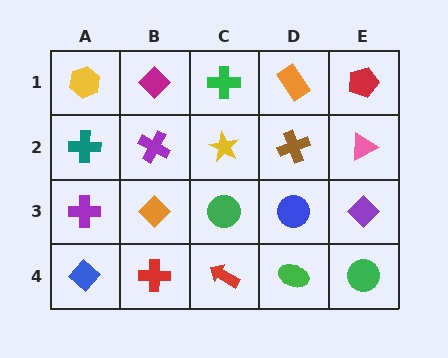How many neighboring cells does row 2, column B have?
4.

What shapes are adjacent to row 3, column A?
A teal cross (row 2, column A), a blue diamond (row 4, column A), an orange diamond (row 3, column B).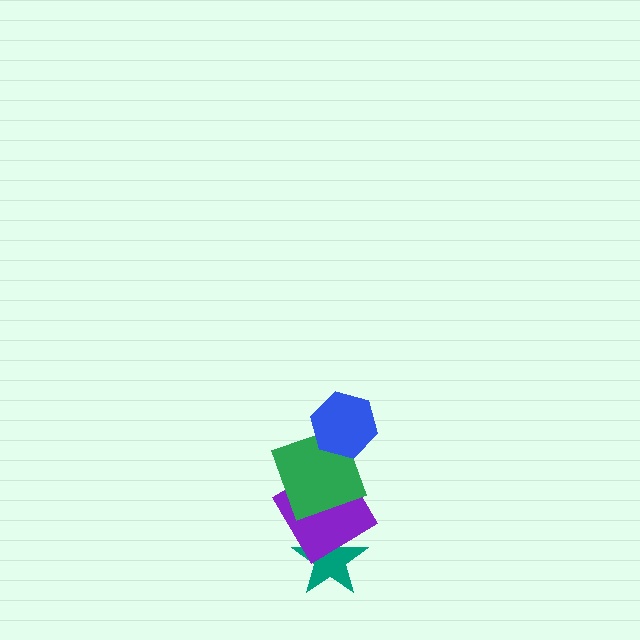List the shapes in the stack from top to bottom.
From top to bottom: the blue hexagon, the green square, the purple diamond, the teal star.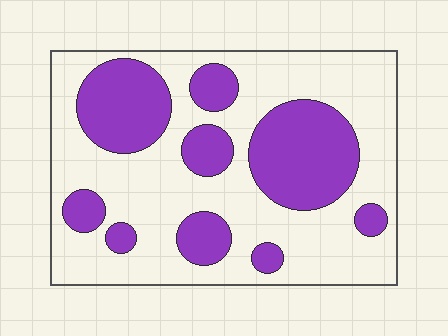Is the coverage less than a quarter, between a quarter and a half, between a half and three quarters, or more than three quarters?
Between a quarter and a half.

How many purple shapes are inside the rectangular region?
9.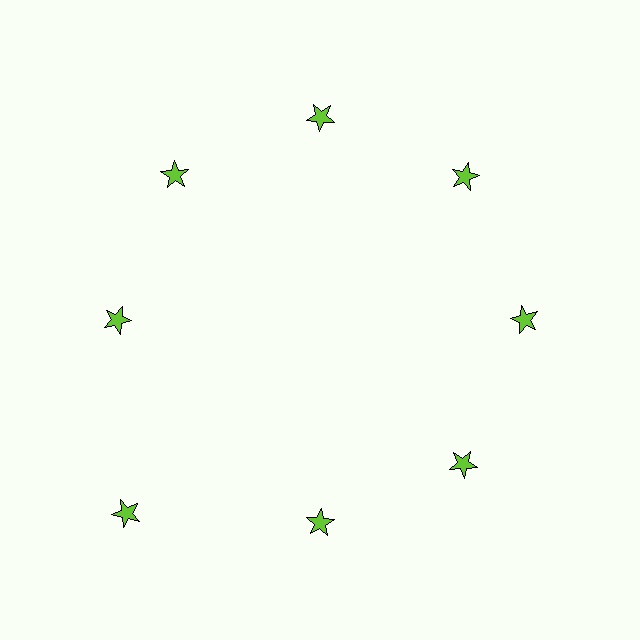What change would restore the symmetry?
The symmetry would be restored by moving it inward, back onto the ring so that all 8 stars sit at equal angles and equal distance from the center.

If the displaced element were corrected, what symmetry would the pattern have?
It would have 8-fold rotational symmetry — the pattern would map onto itself every 45 degrees.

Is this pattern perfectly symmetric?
No. The 8 lime stars are arranged in a ring, but one element near the 8 o'clock position is pushed outward from the center, breaking the 8-fold rotational symmetry.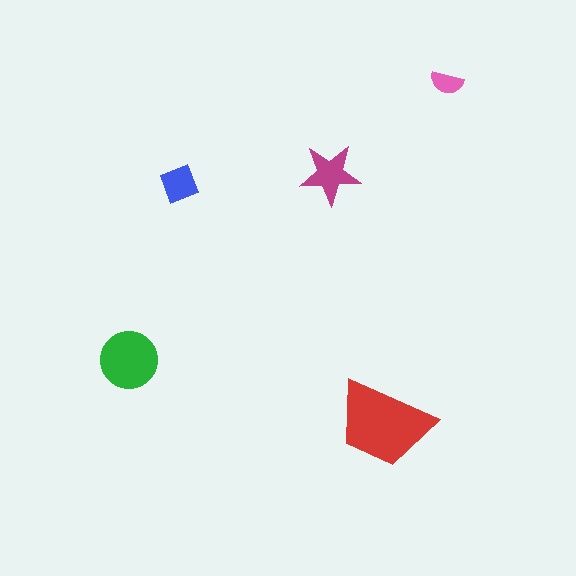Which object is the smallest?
The pink semicircle.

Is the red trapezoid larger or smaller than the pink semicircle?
Larger.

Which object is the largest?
The red trapezoid.